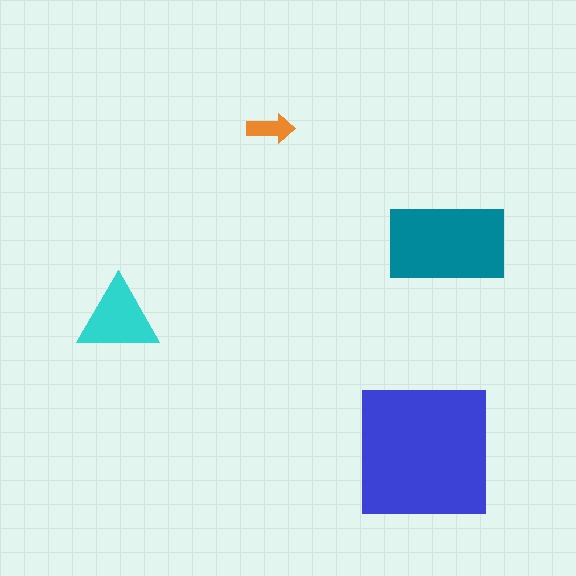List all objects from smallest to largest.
The orange arrow, the cyan triangle, the teal rectangle, the blue square.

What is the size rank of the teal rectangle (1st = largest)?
2nd.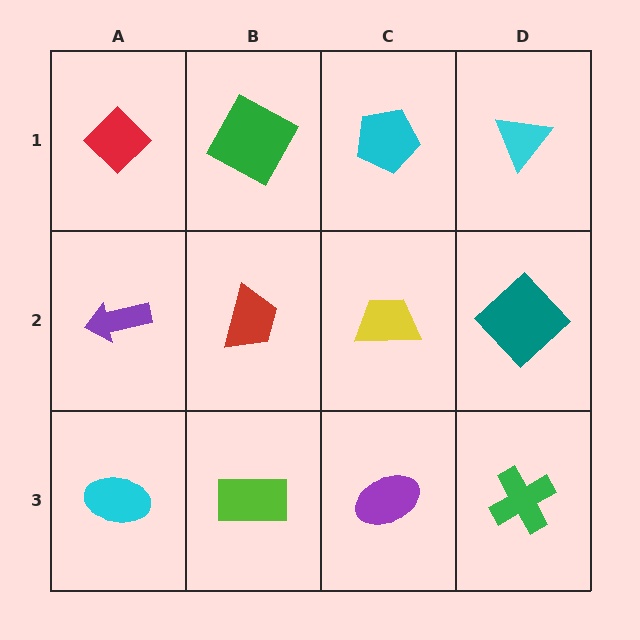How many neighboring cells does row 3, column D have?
2.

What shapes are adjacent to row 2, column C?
A cyan pentagon (row 1, column C), a purple ellipse (row 3, column C), a red trapezoid (row 2, column B), a teal diamond (row 2, column D).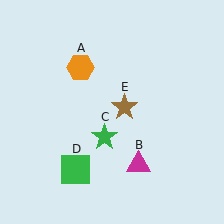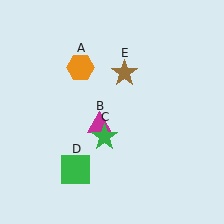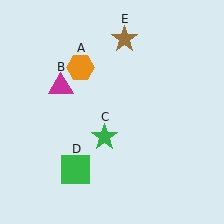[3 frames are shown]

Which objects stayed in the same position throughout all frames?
Orange hexagon (object A) and green star (object C) and green square (object D) remained stationary.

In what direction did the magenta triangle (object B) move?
The magenta triangle (object B) moved up and to the left.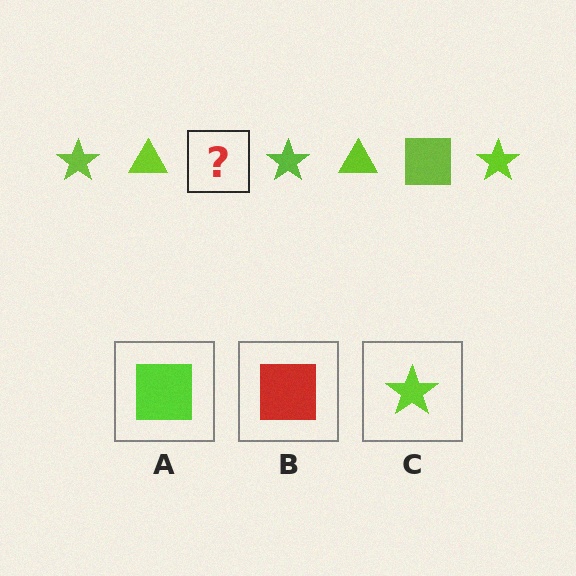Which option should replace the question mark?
Option A.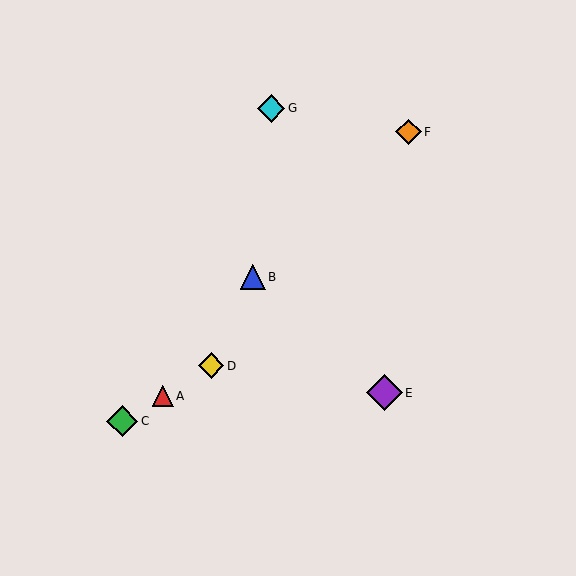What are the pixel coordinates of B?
Object B is at (253, 277).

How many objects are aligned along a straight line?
3 objects (A, C, D) are aligned along a straight line.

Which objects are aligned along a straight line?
Objects A, C, D are aligned along a straight line.